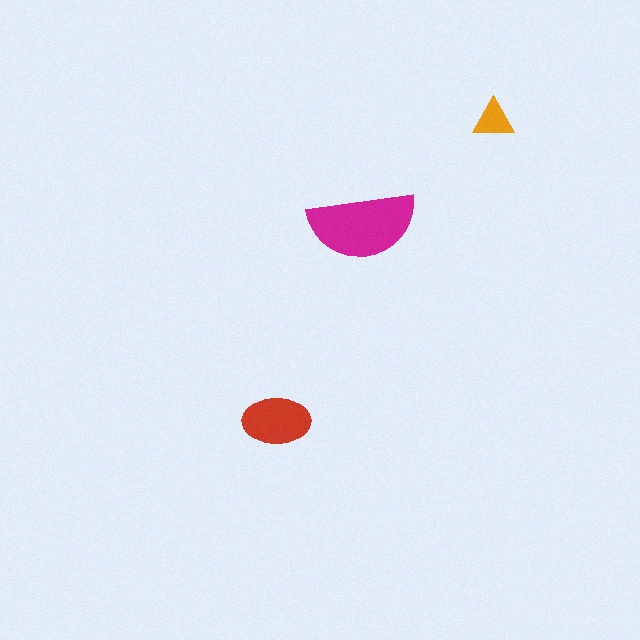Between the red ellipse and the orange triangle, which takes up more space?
The red ellipse.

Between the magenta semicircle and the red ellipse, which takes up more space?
The magenta semicircle.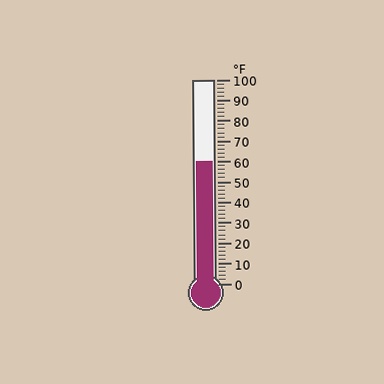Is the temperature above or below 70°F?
The temperature is below 70°F.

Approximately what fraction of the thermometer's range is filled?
The thermometer is filled to approximately 60% of its range.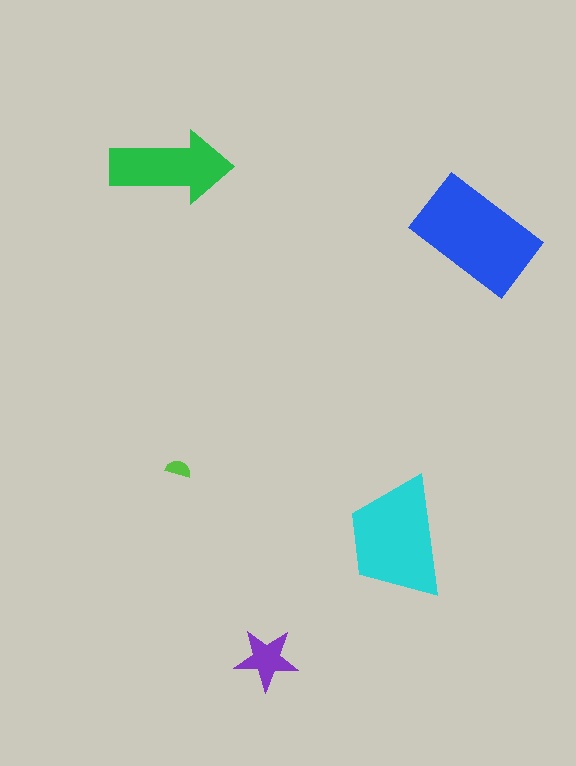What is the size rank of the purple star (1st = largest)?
4th.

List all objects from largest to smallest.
The blue rectangle, the cyan trapezoid, the green arrow, the purple star, the lime semicircle.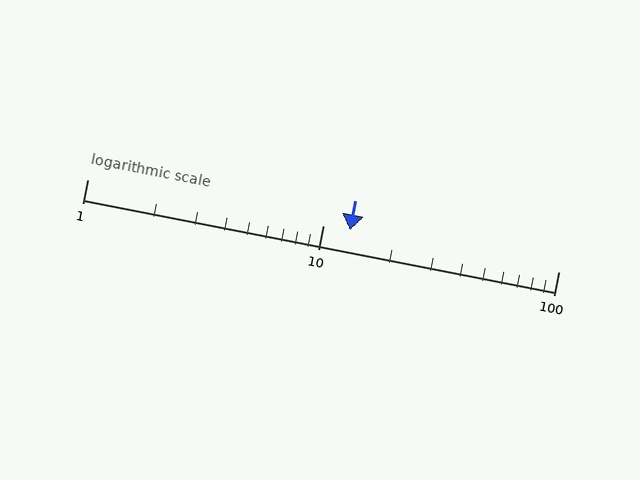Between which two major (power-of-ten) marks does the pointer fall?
The pointer is between 10 and 100.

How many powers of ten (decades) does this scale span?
The scale spans 2 decades, from 1 to 100.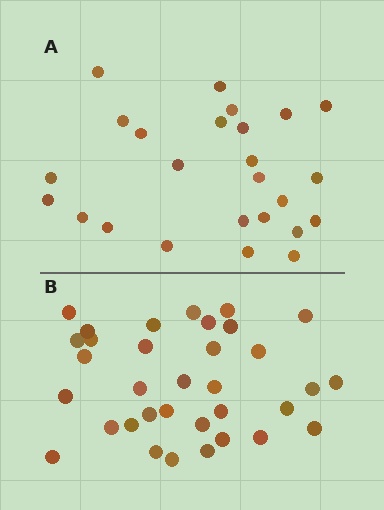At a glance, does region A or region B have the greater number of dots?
Region B (the bottom region) has more dots.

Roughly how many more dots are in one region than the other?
Region B has roughly 8 or so more dots than region A.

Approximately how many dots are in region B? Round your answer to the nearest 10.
About 30 dots. (The exact count is 34, which rounds to 30.)